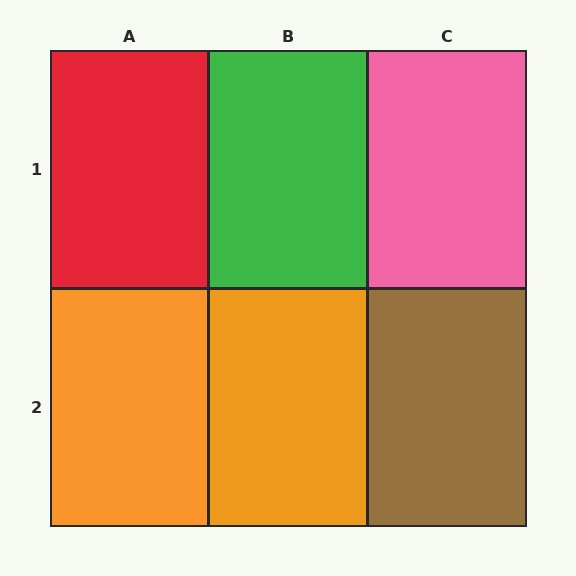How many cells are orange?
2 cells are orange.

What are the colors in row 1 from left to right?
Red, green, pink.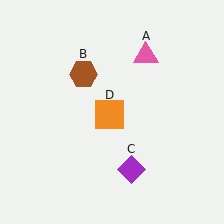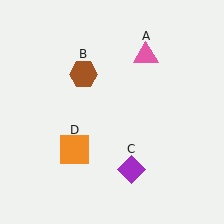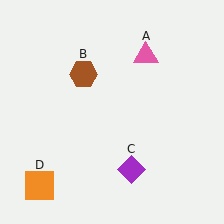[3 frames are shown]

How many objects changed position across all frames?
1 object changed position: orange square (object D).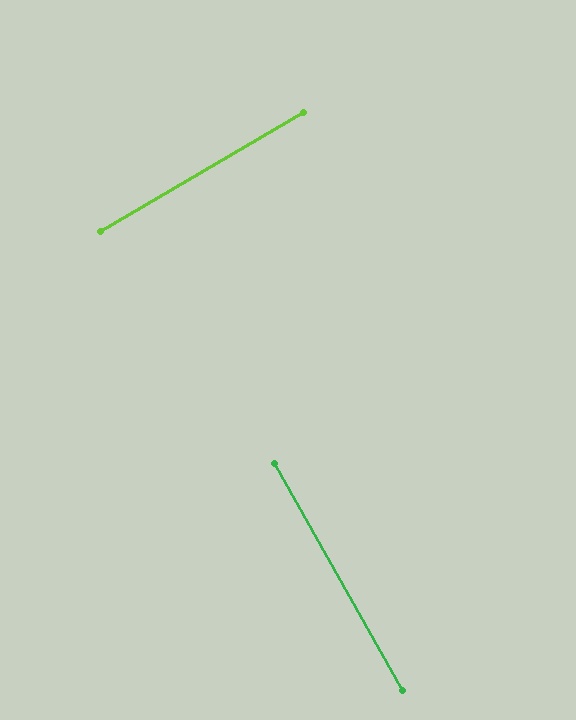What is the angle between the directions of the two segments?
Approximately 89 degrees.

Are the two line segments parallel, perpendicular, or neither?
Perpendicular — they meet at approximately 89°.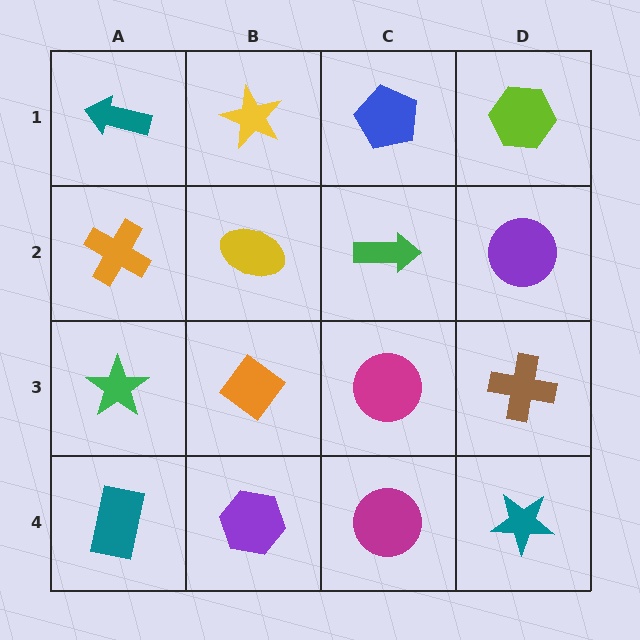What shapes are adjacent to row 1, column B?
A yellow ellipse (row 2, column B), a teal arrow (row 1, column A), a blue pentagon (row 1, column C).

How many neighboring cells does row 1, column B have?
3.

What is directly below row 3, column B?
A purple hexagon.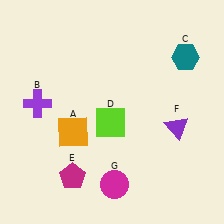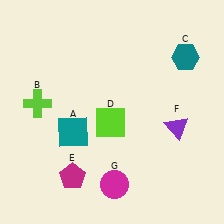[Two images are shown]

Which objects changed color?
A changed from orange to teal. B changed from purple to lime.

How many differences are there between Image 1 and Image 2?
There are 2 differences between the two images.